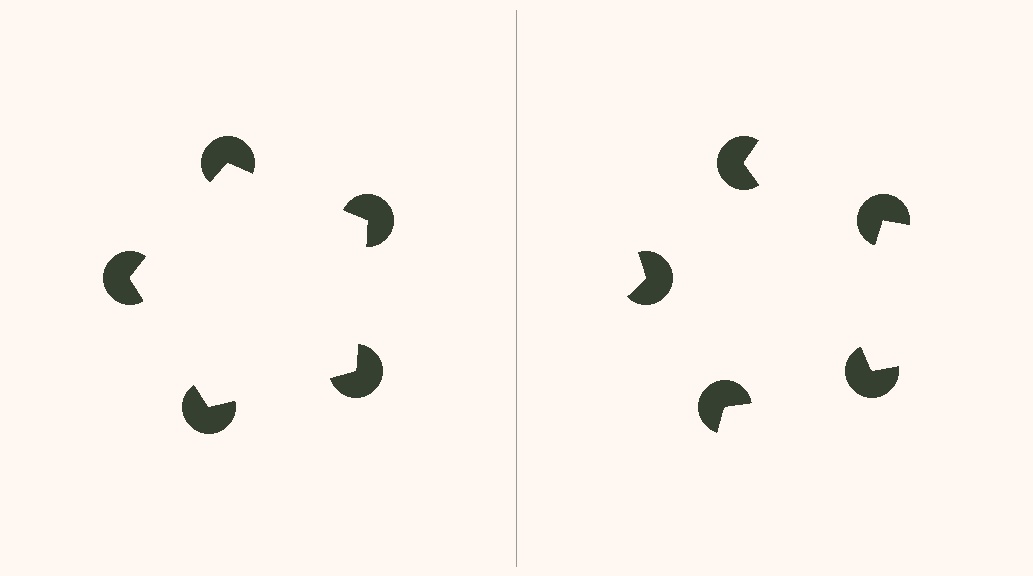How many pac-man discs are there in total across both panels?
10 — 5 on each side.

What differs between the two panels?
The pac-man discs are positioned identically on both sides; only the wedge orientations differ. On the left they align to a pentagon; on the right they are misaligned.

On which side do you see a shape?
An illusory pentagon appears on the left side. On the right side the wedge cuts are rotated, so no coherent shape forms.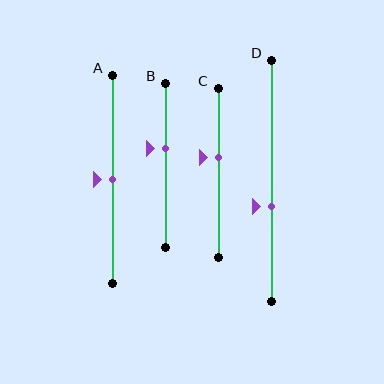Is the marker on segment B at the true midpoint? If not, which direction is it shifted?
No, the marker on segment B is shifted upward by about 10% of the segment length.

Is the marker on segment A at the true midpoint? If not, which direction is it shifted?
Yes, the marker on segment A is at the true midpoint.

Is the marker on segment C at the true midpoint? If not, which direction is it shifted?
No, the marker on segment C is shifted upward by about 9% of the segment length.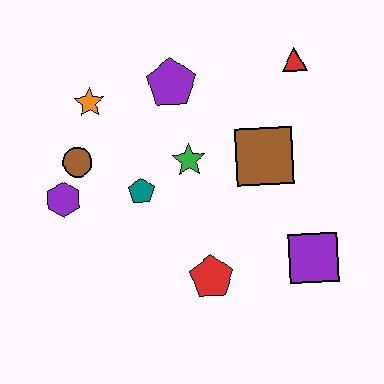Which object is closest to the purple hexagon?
The brown circle is closest to the purple hexagon.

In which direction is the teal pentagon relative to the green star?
The teal pentagon is to the left of the green star.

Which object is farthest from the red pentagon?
The red triangle is farthest from the red pentagon.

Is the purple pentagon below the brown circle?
No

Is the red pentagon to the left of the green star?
No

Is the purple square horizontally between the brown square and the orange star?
No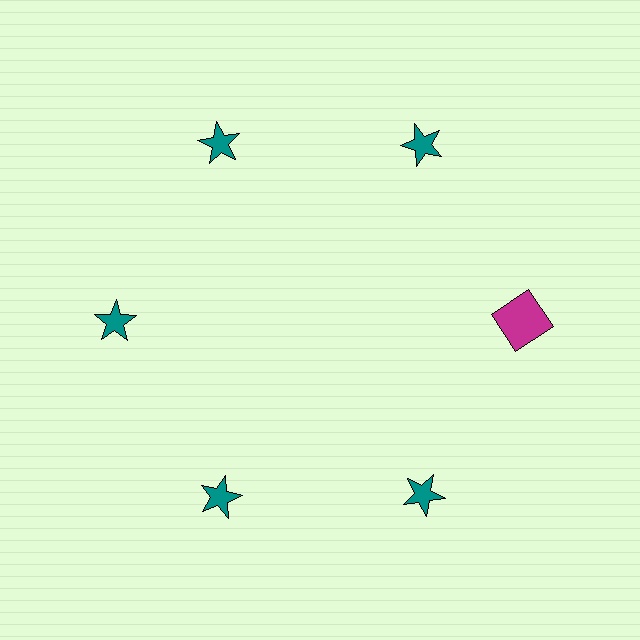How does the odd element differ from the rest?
It differs in both color (magenta instead of teal) and shape (square instead of star).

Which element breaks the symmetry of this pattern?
The magenta square at roughly the 3 o'clock position breaks the symmetry. All other shapes are teal stars.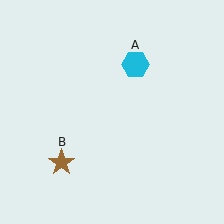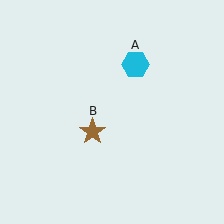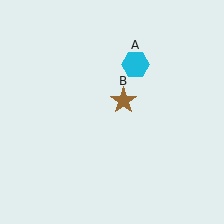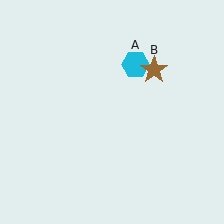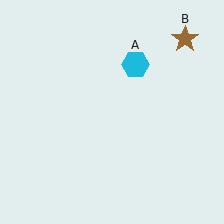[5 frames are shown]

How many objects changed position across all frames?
1 object changed position: brown star (object B).